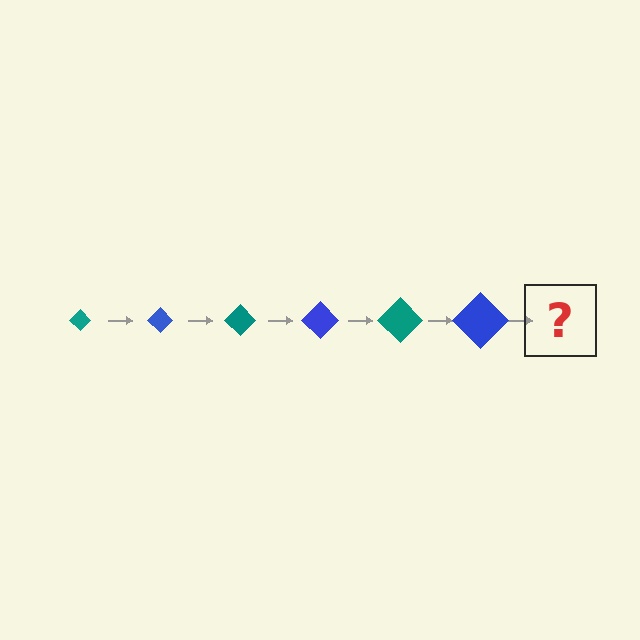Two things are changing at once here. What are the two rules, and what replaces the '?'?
The two rules are that the diamond grows larger each step and the color cycles through teal and blue. The '?' should be a teal diamond, larger than the previous one.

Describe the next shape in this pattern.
It should be a teal diamond, larger than the previous one.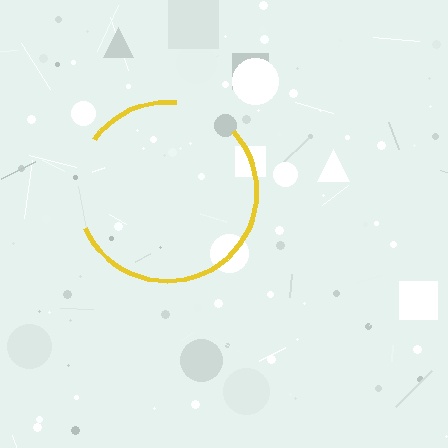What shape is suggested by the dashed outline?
The dashed outline suggests a circle.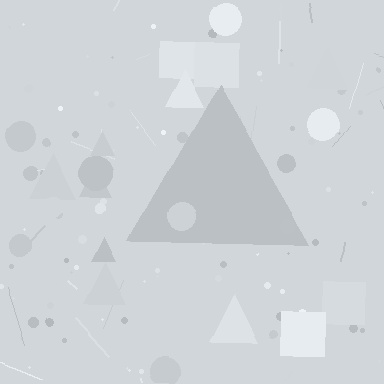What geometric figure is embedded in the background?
A triangle is embedded in the background.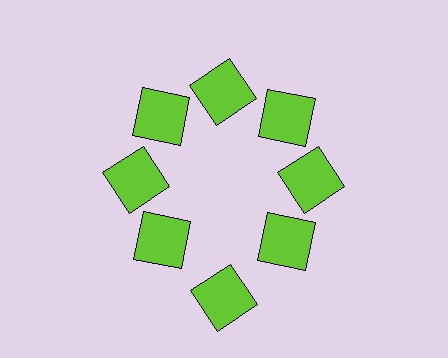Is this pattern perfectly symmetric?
No. The 8 lime squares are arranged in a ring, but one element near the 6 o'clock position is pushed outward from the center, breaking the 8-fold rotational symmetry.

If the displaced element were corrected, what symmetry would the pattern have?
It would have 8-fold rotational symmetry — the pattern would map onto itself every 45 degrees.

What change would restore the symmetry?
The symmetry would be restored by moving it inward, back onto the ring so that all 8 squares sit at equal angles and equal distance from the center.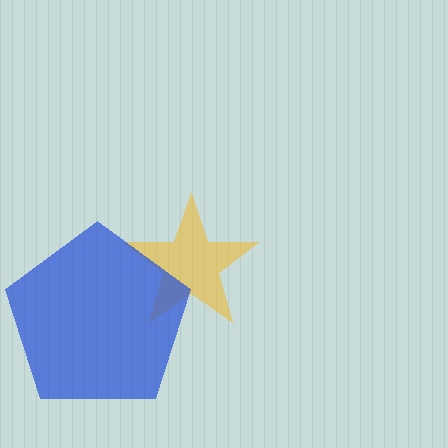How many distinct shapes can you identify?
There are 2 distinct shapes: a yellow star, a blue pentagon.